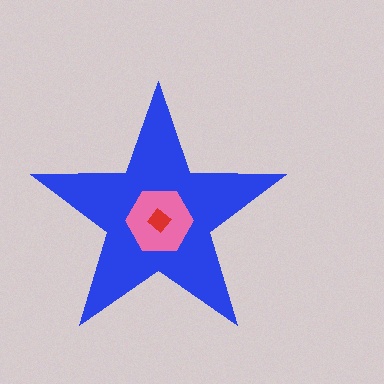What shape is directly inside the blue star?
The pink hexagon.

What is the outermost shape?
The blue star.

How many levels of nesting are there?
3.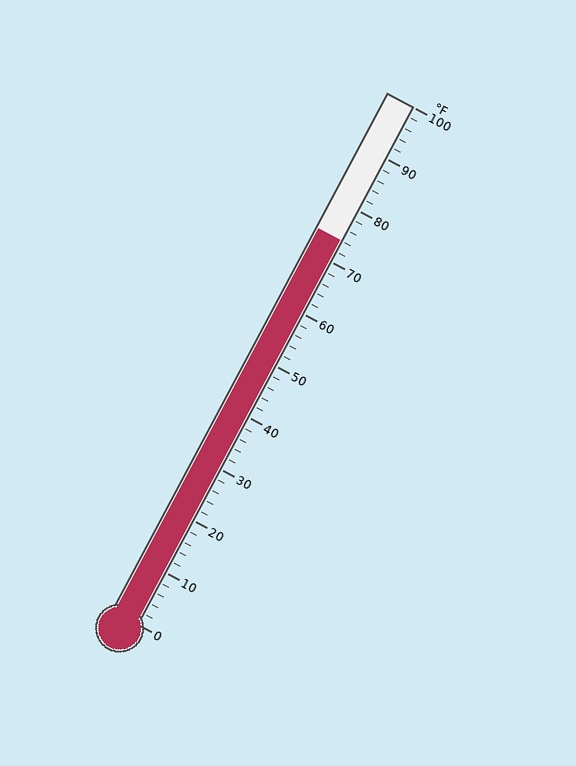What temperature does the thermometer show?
The thermometer shows approximately 74°F.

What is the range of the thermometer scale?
The thermometer scale ranges from 0°F to 100°F.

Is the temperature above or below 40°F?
The temperature is above 40°F.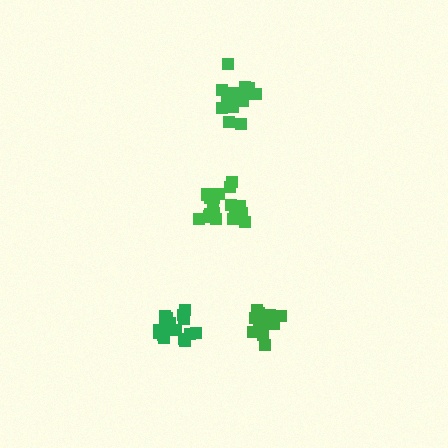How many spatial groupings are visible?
There are 4 spatial groupings.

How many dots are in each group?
Group 1: 19 dots, Group 2: 14 dots, Group 3: 17 dots, Group 4: 18 dots (68 total).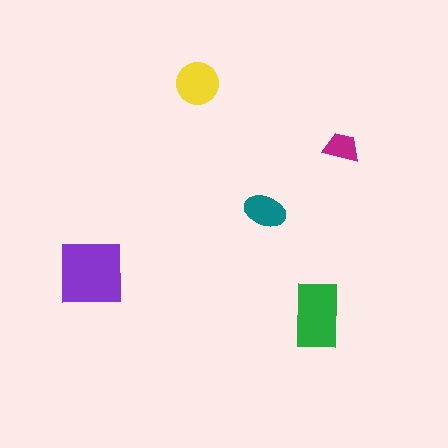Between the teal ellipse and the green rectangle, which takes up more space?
The green rectangle.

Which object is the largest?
The purple square.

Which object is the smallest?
The magenta trapezoid.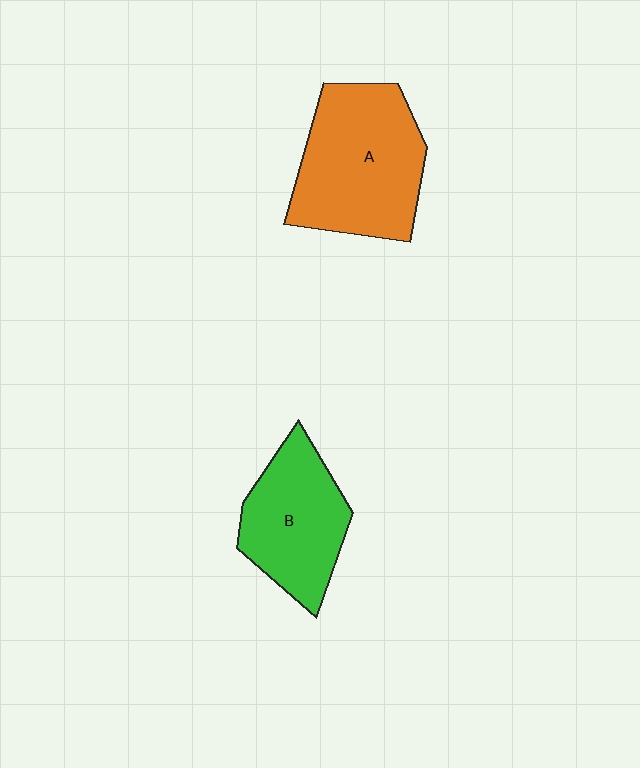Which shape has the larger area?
Shape A (orange).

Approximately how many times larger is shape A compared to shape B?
Approximately 1.3 times.